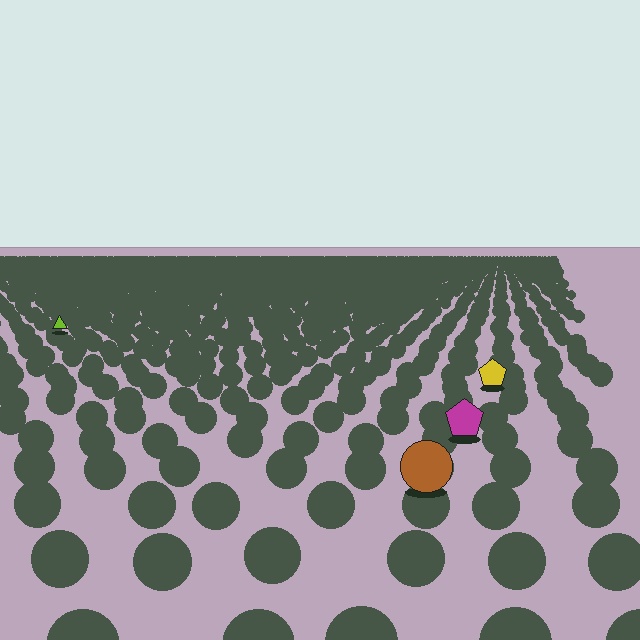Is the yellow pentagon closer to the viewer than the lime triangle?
Yes. The yellow pentagon is closer — you can tell from the texture gradient: the ground texture is coarser near it.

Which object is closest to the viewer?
The brown circle is closest. The texture marks near it are larger and more spread out.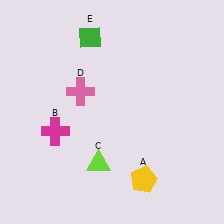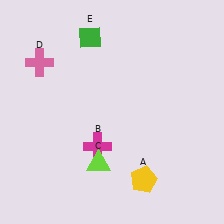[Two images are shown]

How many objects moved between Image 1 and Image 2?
2 objects moved between the two images.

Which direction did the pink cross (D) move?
The pink cross (D) moved left.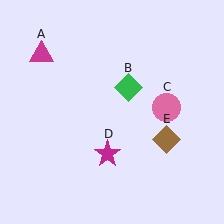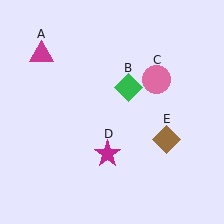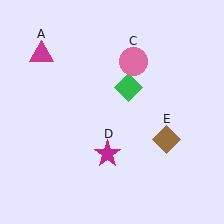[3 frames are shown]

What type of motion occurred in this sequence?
The pink circle (object C) rotated counterclockwise around the center of the scene.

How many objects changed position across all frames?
1 object changed position: pink circle (object C).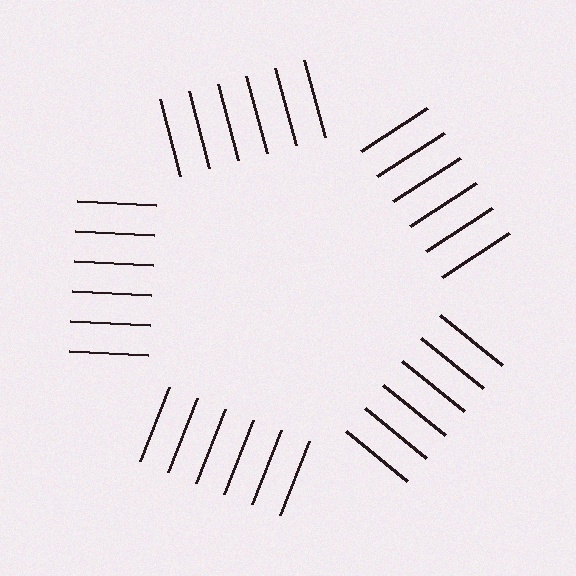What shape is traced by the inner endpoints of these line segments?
An illusory pentagon — the line segments terminate on its edges but no continuous stroke is drawn.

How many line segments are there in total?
30 — 6 along each of the 5 edges.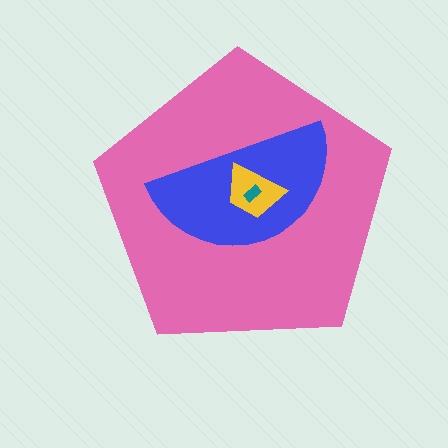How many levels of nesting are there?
4.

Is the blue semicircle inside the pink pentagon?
Yes.